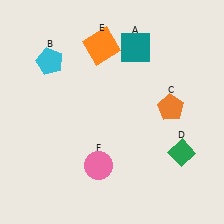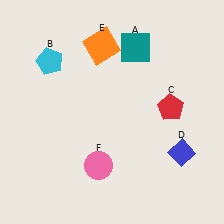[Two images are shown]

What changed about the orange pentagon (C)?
In Image 1, C is orange. In Image 2, it changed to red.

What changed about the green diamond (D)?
In Image 1, D is green. In Image 2, it changed to blue.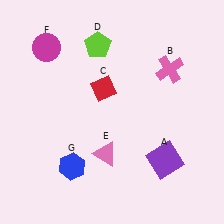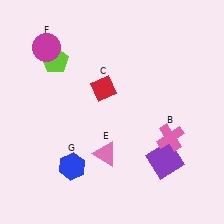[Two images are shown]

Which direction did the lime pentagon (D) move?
The lime pentagon (D) moved left.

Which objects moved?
The objects that moved are: the pink cross (B), the lime pentagon (D).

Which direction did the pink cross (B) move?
The pink cross (B) moved down.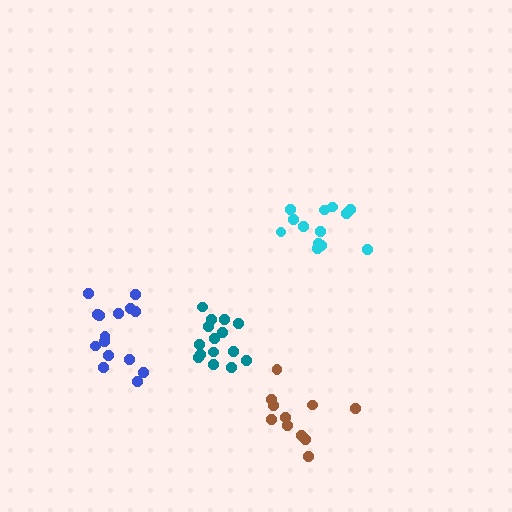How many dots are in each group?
Group 1: 13 dots, Group 2: 15 dots, Group 3: 15 dots, Group 4: 11 dots (54 total).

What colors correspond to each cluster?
The clusters are colored: cyan, teal, blue, brown.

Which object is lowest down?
The brown cluster is bottommost.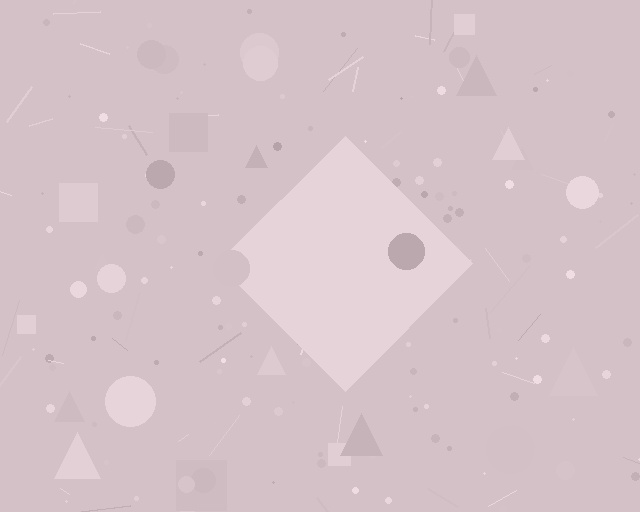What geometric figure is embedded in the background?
A diamond is embedded in the background.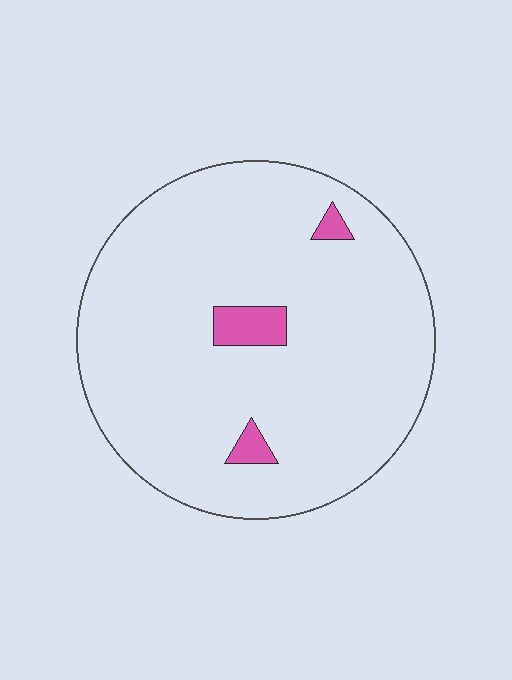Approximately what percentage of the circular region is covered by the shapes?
Approximately 5%.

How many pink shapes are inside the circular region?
3.